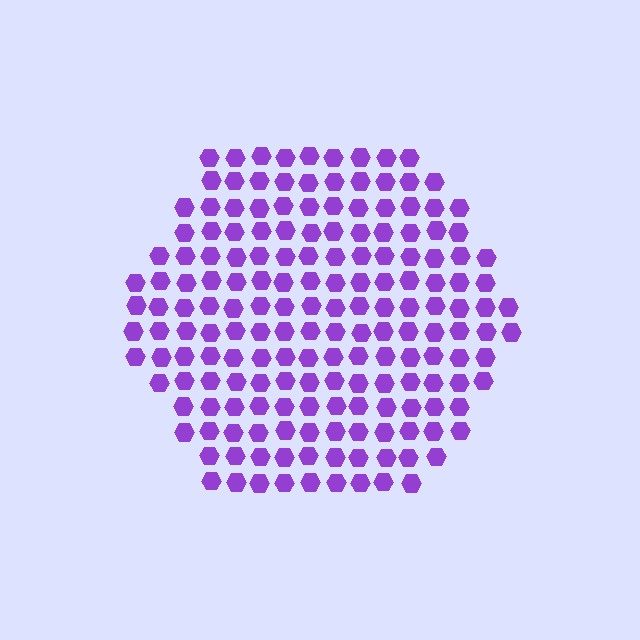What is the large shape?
The large shape is a hexagon.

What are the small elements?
The small elements are hexagons.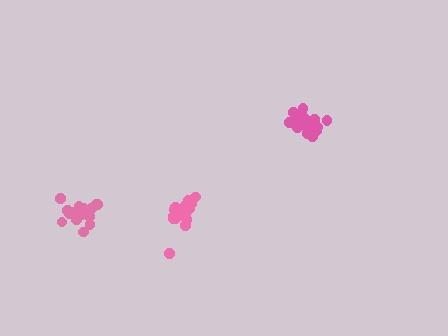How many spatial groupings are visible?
There are 3 spatial groupings.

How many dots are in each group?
Group 1: 20 dots, Group 2: 19 dots, Group 3: 18 dots (57 total).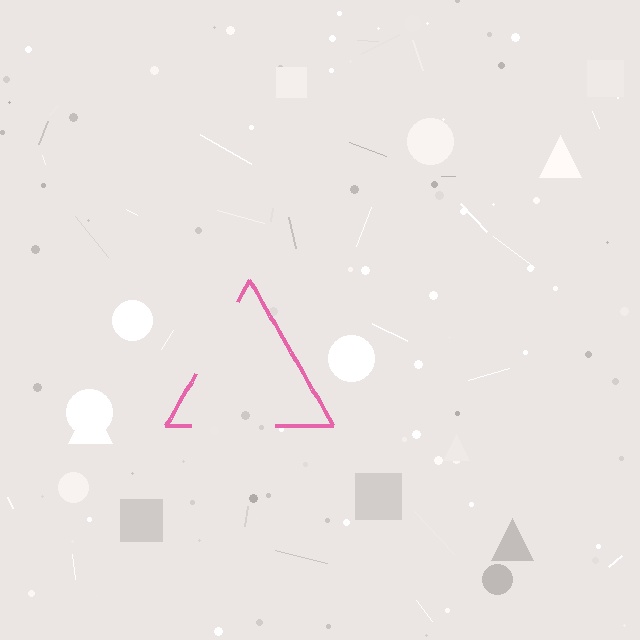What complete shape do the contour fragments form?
The contour fragments form a triangle.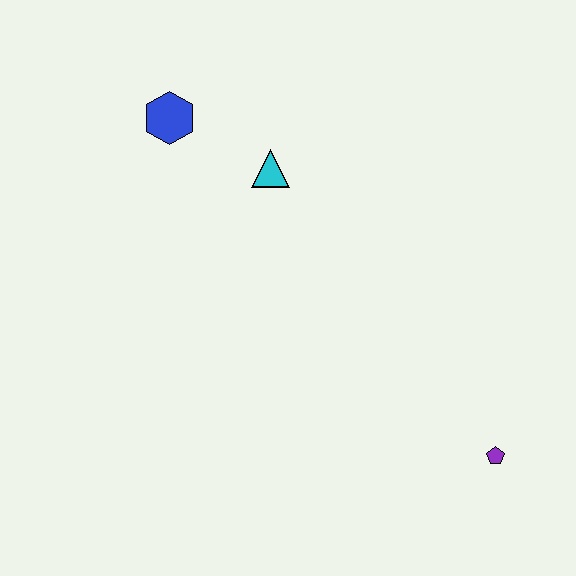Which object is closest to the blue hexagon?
The cyan triangle is closest to the blue hexagon.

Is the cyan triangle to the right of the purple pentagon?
No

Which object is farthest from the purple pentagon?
The blue hexagon is farthest from the purple pentagon.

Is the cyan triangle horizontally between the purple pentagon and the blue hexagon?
Yes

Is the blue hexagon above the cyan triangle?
Yes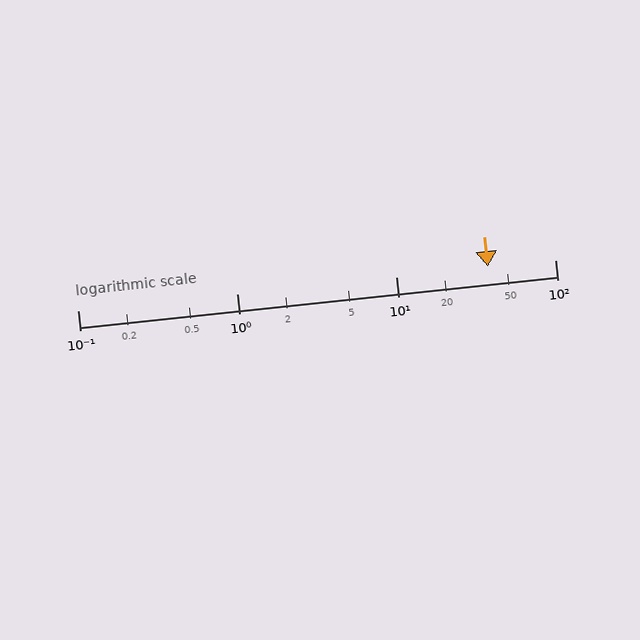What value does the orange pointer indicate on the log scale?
The pointer indicates approximately 38.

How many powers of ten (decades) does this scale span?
The scale spans 3 decades, from 0.1 to 100.